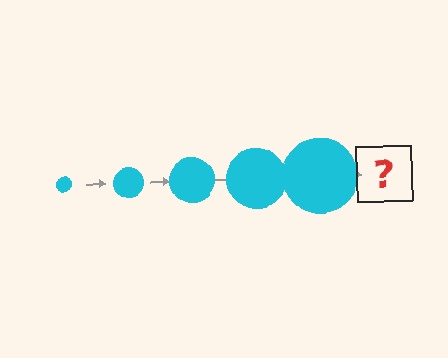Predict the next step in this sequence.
The next step is a cyan circle, larger than the previous one.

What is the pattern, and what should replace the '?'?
The pattern is that the circle gets progressively larger each step. The '?' should be a cyan circle, larger than the previous one.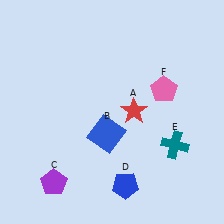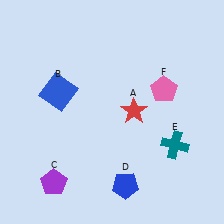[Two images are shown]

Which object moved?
The blue square (B) moved left.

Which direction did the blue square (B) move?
The blue square (B) moved left.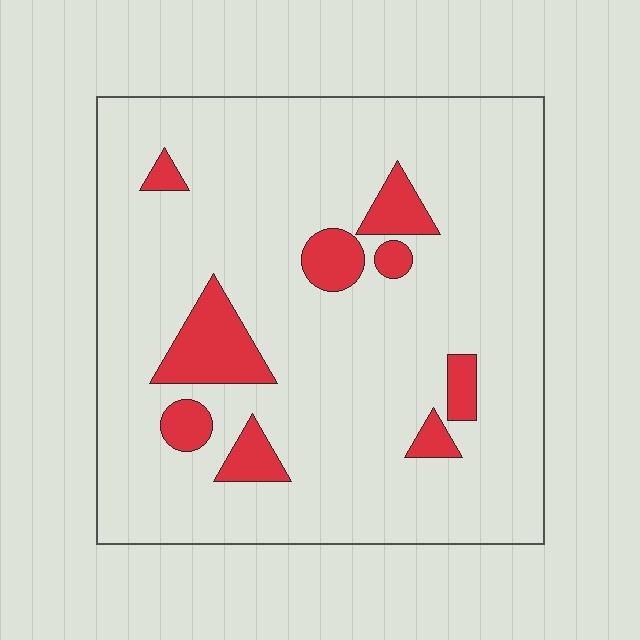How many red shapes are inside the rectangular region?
9.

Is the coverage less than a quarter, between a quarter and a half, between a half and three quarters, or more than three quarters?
Less than a quarter.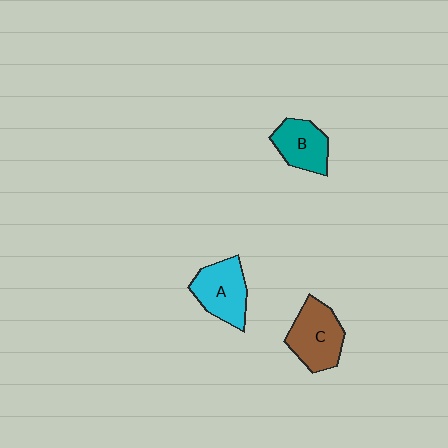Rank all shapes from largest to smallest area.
From largest to smallest: C (brown), A (cyan), B (teal).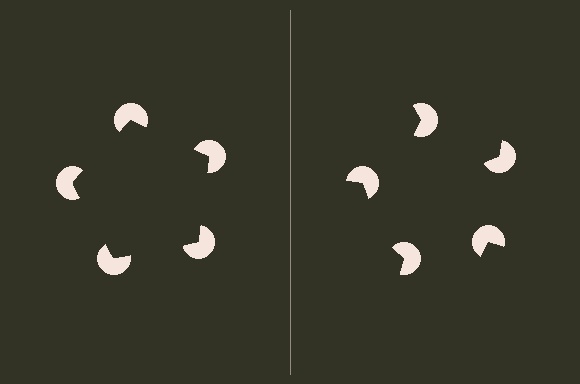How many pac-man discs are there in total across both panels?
10 — 5 on each side.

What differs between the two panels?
The pac-man discs are positioned identically on both sides; only the wedge orientations differ. On the left they align to a pentagon; on the right they are misaligned.